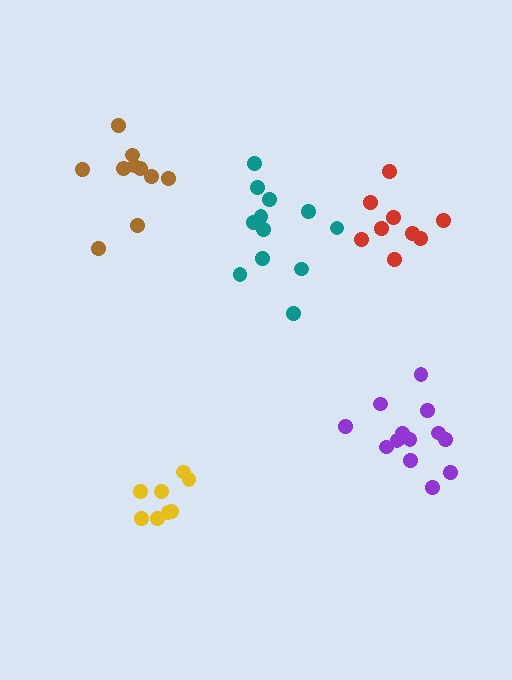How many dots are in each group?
Group 1: 12 dots, Group 2: 8 dots, Group 3: 10 dots, Group 4: 14 dots, Group 5: 9 dots (53 total).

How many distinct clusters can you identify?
There are 5 distinct clusters.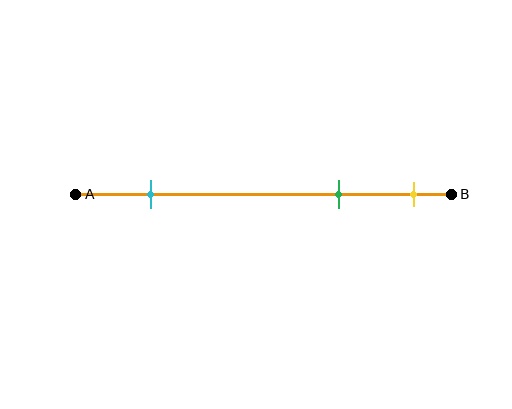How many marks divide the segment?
There are 3 marks dividing the segment.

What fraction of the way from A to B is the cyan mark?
The cyan mark is approximately 20% (0.2) of the way from A to B.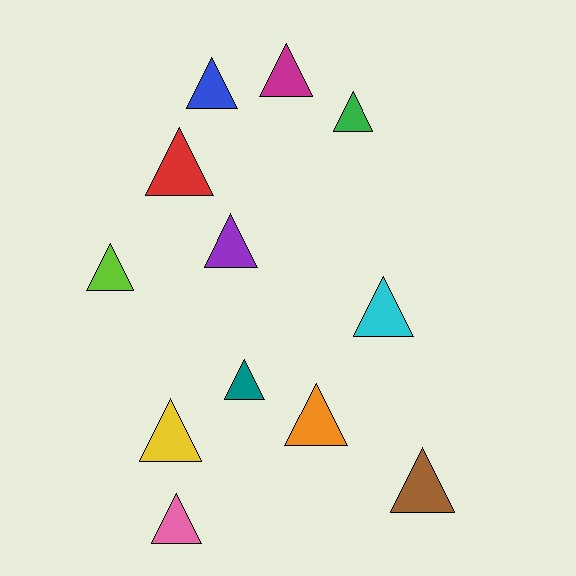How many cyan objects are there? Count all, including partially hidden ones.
There is 1 cyan object.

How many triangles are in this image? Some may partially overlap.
There are 12 triangles.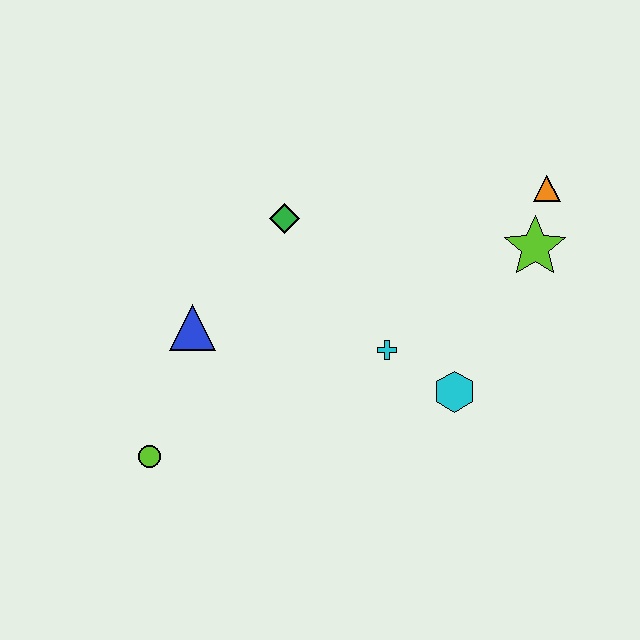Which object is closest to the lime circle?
The blue triangle is closest to the lime circle.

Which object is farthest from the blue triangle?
The orange triangle is farthest from the blue triangle.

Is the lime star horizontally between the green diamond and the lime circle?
No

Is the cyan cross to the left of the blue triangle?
No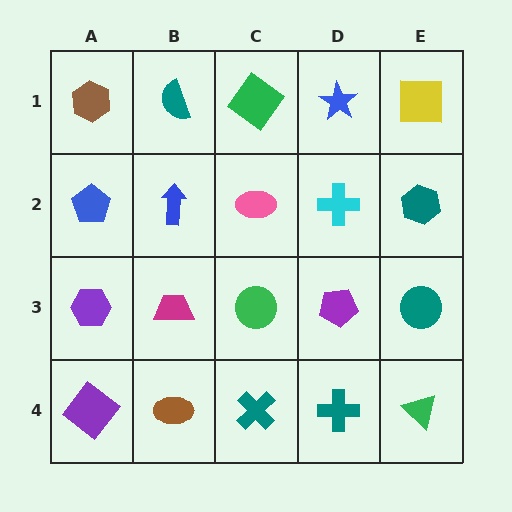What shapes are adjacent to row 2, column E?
A yellow square (row 1, column E), a teal circle (row 3, column E), a cyan cross (row 2, column D).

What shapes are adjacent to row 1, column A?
A blue pentagon (row 2, column A), a teal semicircle (row 1, column B).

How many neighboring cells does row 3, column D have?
4.